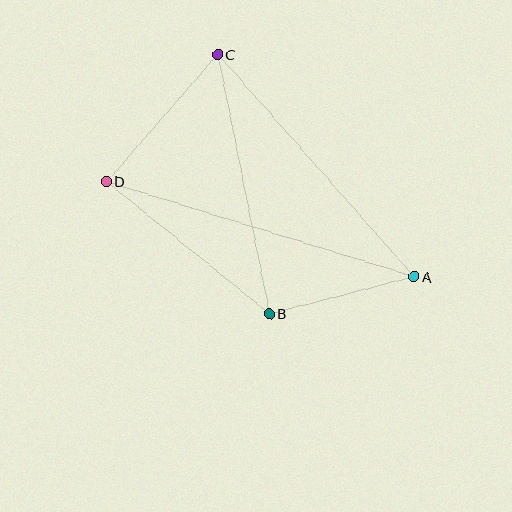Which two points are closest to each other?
Points A and B are closest to each other.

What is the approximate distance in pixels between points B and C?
The distance between B and C is approximately 264 pixels.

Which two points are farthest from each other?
Points A and D are farthest from each other.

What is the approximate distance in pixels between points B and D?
The distance between B and D is approximately 210 pixels.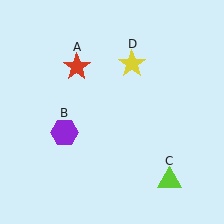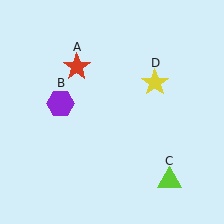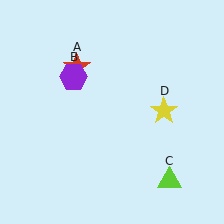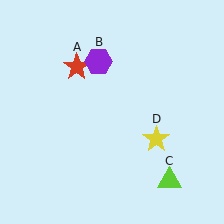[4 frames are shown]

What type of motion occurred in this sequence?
The purple hexagon (object B), yellow star (object D) rotated clockwise around the center of the scene.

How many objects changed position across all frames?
2 objects changed position: purple hexagon (object B), yellow star (object D).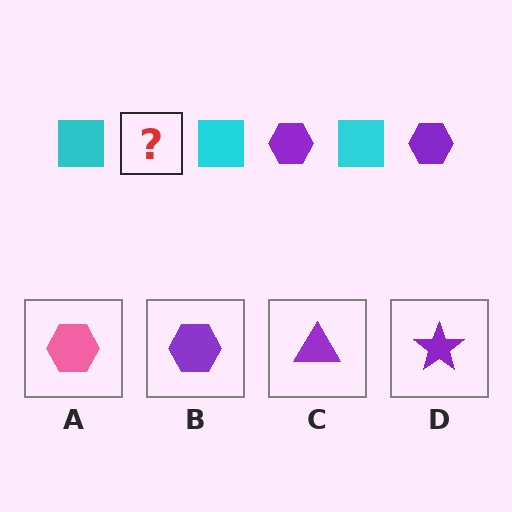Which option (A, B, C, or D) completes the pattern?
B.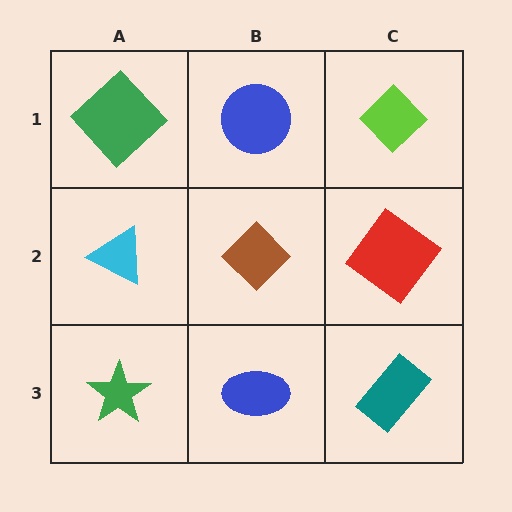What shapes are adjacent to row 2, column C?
A lime diamond (row 1, column C), a teal rectangle (row 3, column C), a brown diamond (row 2, column B).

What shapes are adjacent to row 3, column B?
A brown diamond (row 2, column B), a green star (row 3, column A), a teal rectangle (row 3, column C).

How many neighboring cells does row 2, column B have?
4.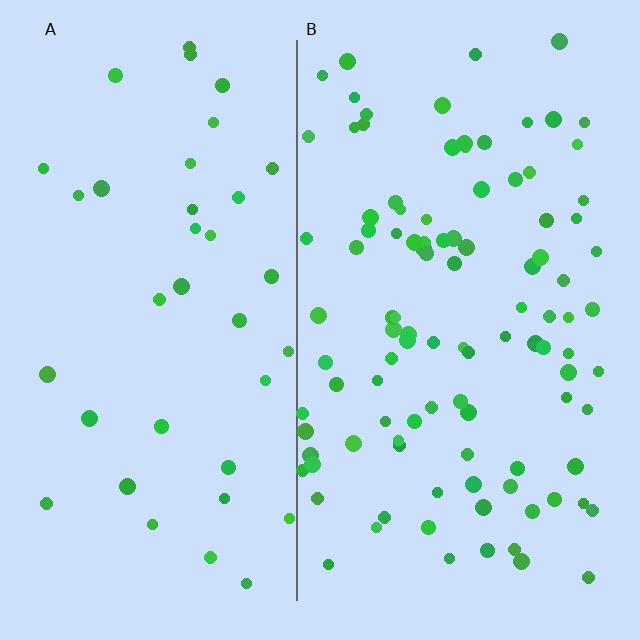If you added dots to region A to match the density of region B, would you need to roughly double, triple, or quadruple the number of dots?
Approximately triple.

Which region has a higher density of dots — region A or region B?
B (the right).